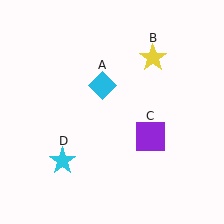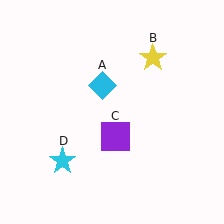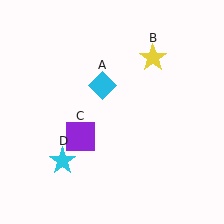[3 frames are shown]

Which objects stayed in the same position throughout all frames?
Cyan diamond (object A) and yellow star (object B) and cyan star (object D) remained stationary.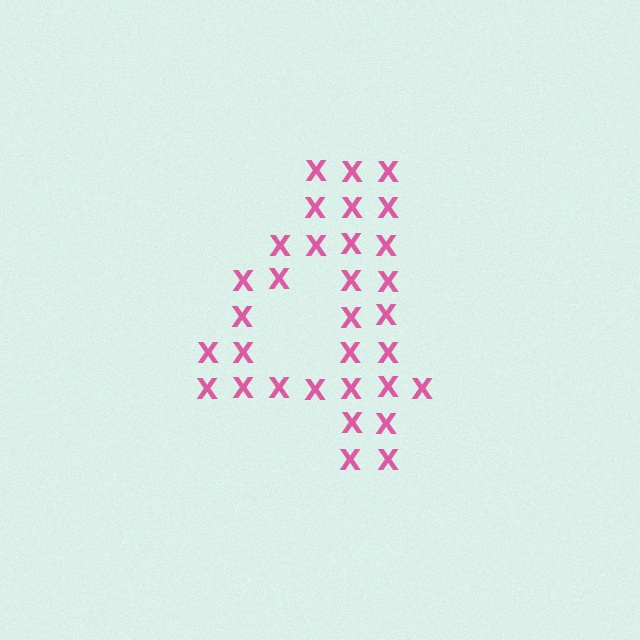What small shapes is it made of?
It is made of small letter X's.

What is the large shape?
The large shape is the digit 4.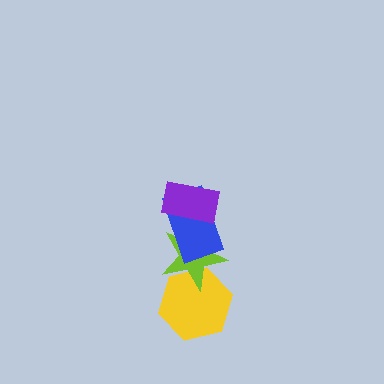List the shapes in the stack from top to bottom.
From top to bottom: the purple rectangle, the blue rectangle, the lime star, the yellow hexagon.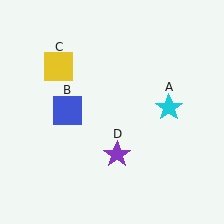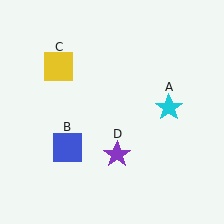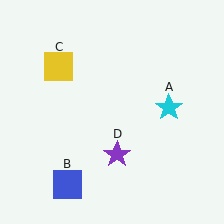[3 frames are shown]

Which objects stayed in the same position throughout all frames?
Cyan star (object A) and yellow square (object C) and purple star (object D) remained stationary.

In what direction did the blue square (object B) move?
The blue square (object B) moved down.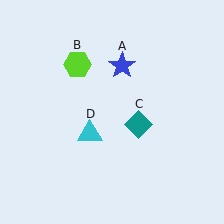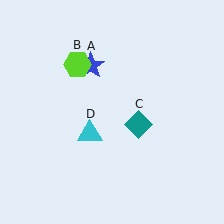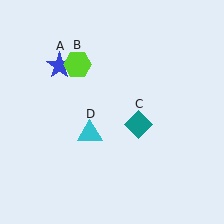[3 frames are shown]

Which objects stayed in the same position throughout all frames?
Lime hexagon (object B) and teal diamond (object C) and cyan triangle (object D) remained stationary.